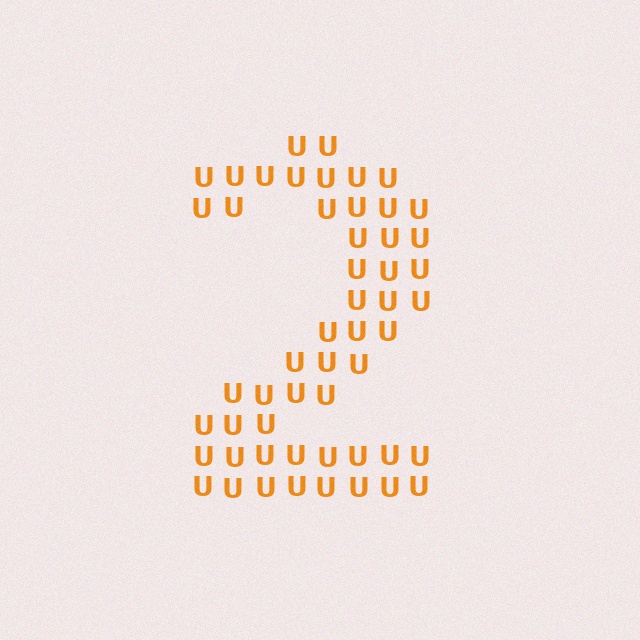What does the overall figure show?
The overall figure shows the digit 2.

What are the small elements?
The small elements are letter U's.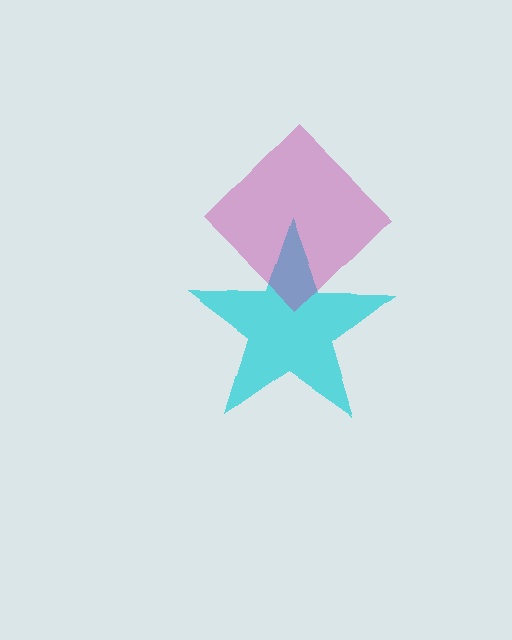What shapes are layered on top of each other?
The layered shapes are: a cyan star, a magenta diamond.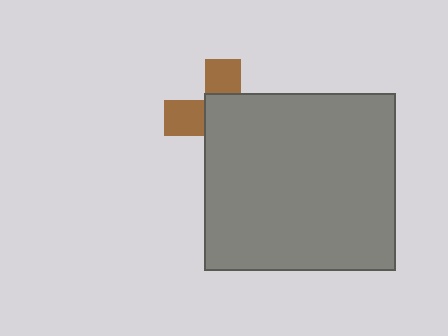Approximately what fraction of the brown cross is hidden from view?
Roughly 63% of the brown cross is hidden behind the gray rectangle.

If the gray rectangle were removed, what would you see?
You would see the complete brown cross.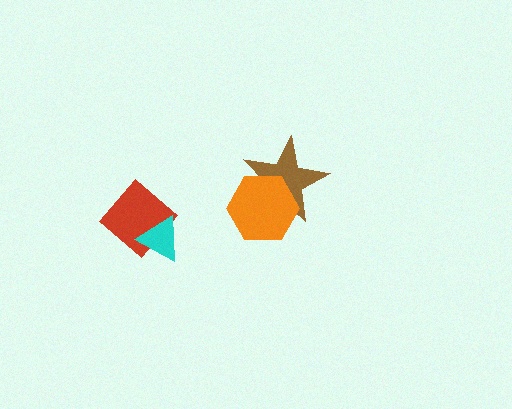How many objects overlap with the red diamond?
1 object overlaps with the red diamond.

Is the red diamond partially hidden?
Yes, it is partially covered by another shape.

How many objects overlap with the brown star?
1 object overlaps with the brown star.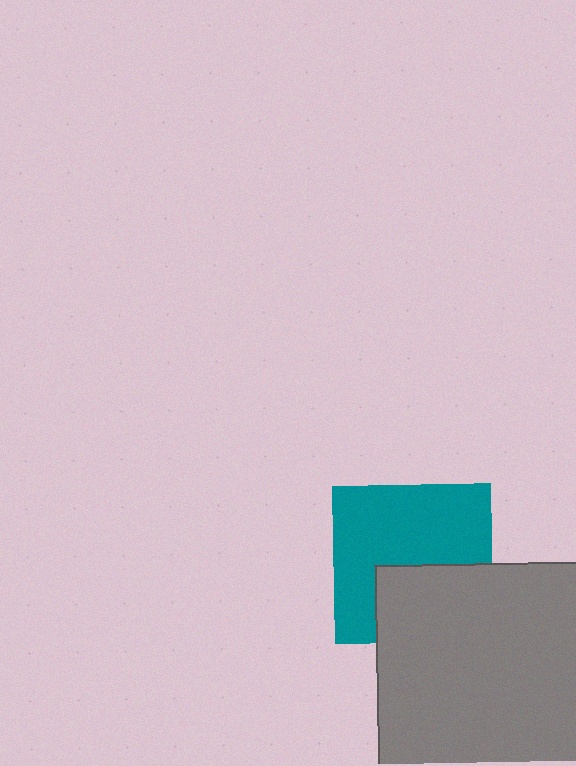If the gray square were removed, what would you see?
You would see the complete teal square.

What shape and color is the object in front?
The object in front is a gray square.